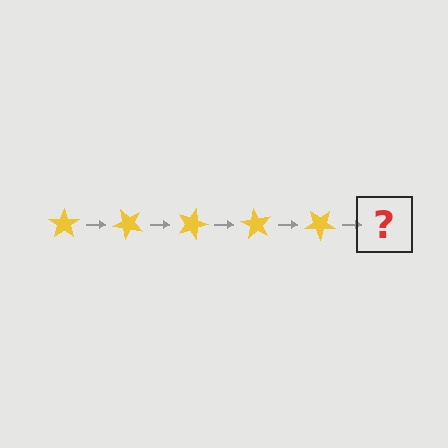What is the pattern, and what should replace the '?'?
The pattern is that the star rotates 45 degrees each step. The '?' should be a yellow star rotated 225 degrees.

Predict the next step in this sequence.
The next step is a yellow star rotated 225 degrees.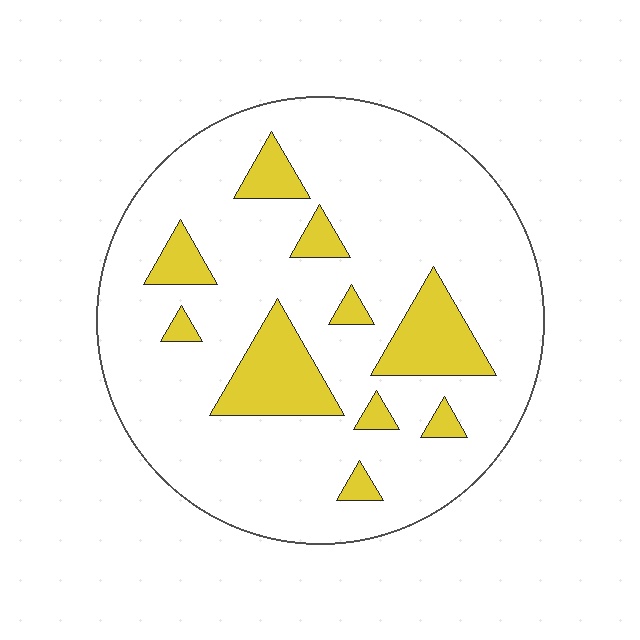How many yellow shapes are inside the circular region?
10.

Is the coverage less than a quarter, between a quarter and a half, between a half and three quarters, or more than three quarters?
Less than a quarter.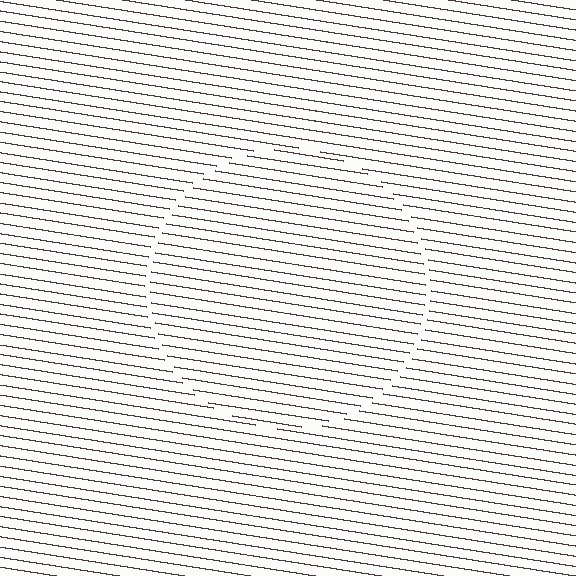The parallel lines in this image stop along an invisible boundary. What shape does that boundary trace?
An illusory circle. The interior of the shape contains the same grating, shifted by half a period — the contour is defined by the phase discontinuity where line-ends from the inner and outer gratings abut.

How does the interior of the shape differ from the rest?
The interior of the shape contains the same grating, shifted by half a period — the contour is defined by the phase discontinuity where line-ends from the inner and outer gratings abut.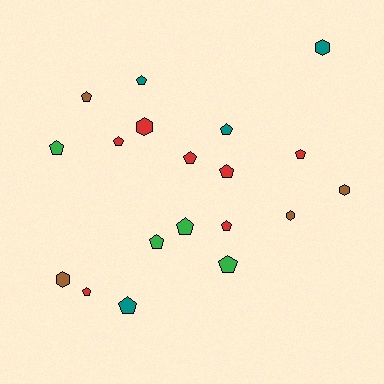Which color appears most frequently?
Red, with 7 objects.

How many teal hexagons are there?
There is 1 teal hexagon.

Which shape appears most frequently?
Pentagon, with 14 objects.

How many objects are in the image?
There are 19 objects.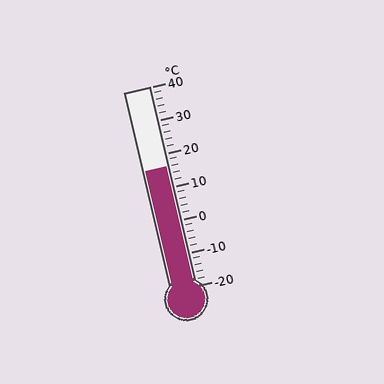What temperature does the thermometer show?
The thermometer shows approximately 16°C.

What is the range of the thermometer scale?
The thermometer scale ranges from -20°C to 40°C.